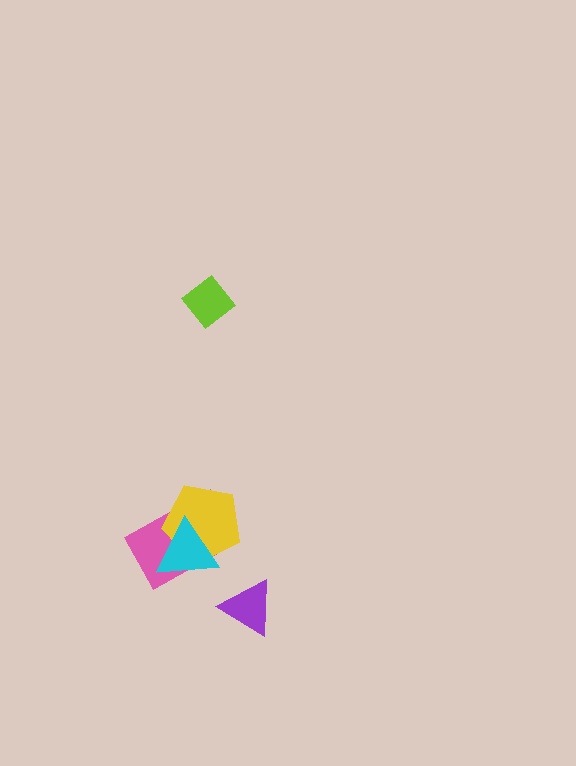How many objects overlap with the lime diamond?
0 objects overlap with the lime diamond.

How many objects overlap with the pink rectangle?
2 objects overlap with the pink rectangle.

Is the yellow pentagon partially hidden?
Yes, it is partially covered by another shape.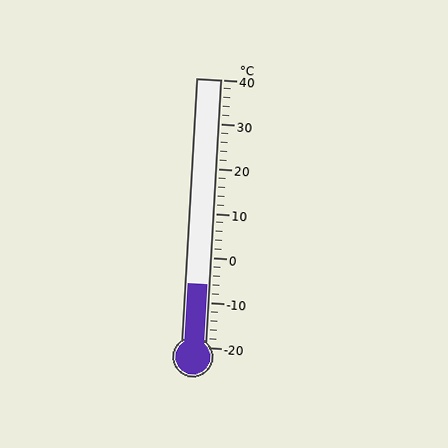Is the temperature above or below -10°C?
The temperature is above -10°C.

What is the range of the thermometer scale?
The thermometer scale ranges from -20°C to 40°C.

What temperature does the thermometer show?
The thermometer shows approximately -6°C.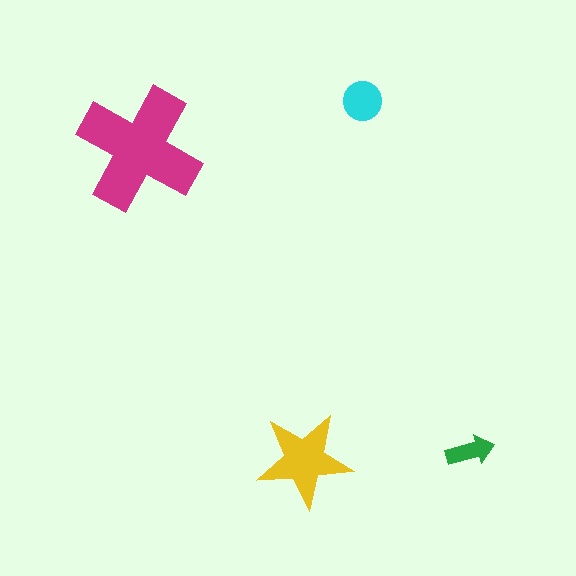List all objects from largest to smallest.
The magenta cross, the yellow star, the cyan circle, the green arrow.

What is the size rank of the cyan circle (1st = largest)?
3rd.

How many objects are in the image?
There are 4 objects in the image.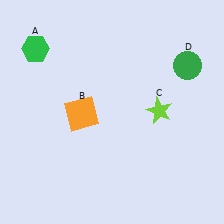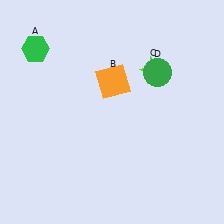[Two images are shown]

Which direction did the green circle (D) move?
The green circle (D) moved left.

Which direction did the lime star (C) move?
The lime star (C) moved up.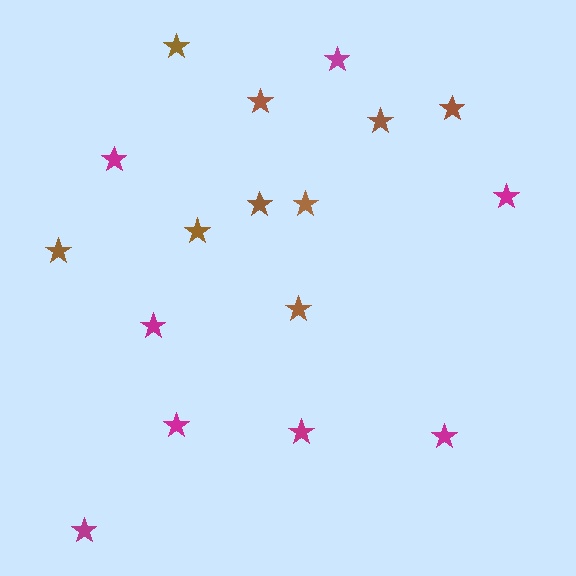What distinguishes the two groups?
There are 2 groups: one group of magenta stars (8) and one group of brown stars (9).